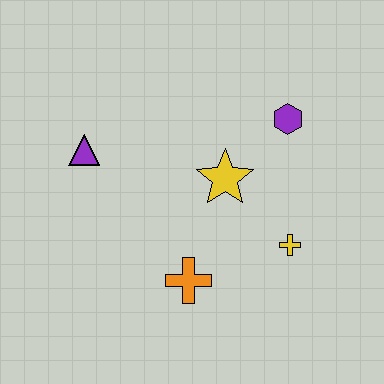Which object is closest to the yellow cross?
The yellow star is closest to the yellow cross.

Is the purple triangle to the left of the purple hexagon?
Yes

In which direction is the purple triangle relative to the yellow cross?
The purple triangle is to the left of the yellow cross.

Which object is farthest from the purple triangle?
The yellow cross is farthest from the purple triangle.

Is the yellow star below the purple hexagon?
Yes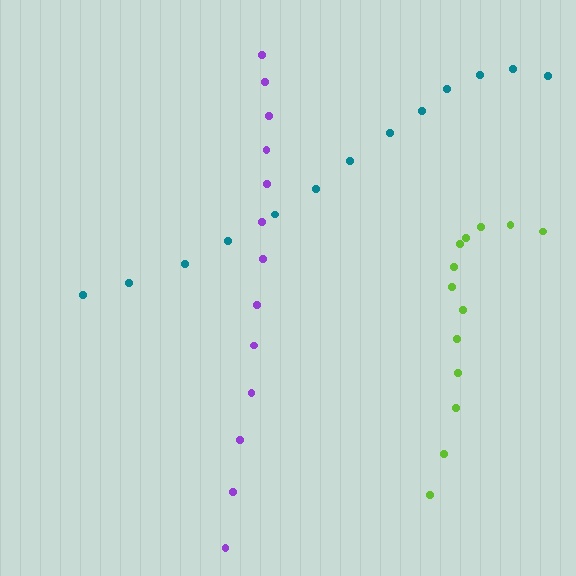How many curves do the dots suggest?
There are 3 distinct paths.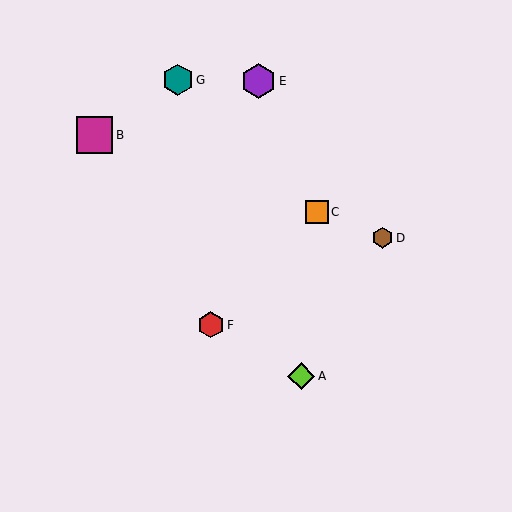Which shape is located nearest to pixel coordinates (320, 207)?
The orange square (labeled C) at (317, 212) is nearest to that location.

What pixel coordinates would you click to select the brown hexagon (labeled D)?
Click at (383, 238) to select the brown hexagon D.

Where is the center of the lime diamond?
The center of the lime diamond is at (301, 376).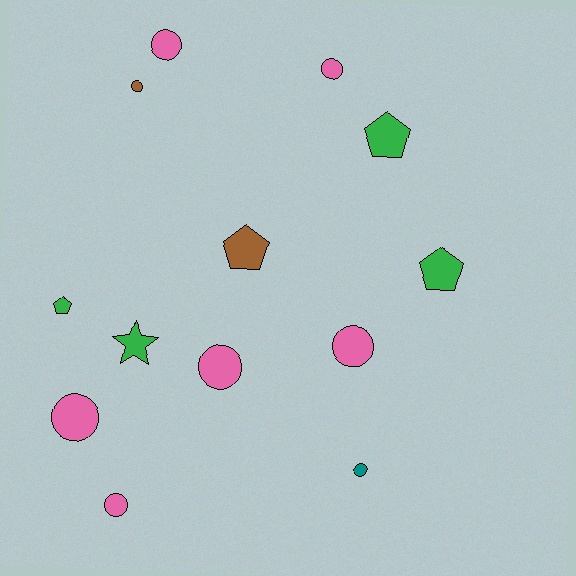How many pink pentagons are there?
There are no pink pentagons.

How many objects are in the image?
There are 13 objects.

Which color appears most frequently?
Pink, with 6 objects.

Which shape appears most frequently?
Circle, with 8 objects.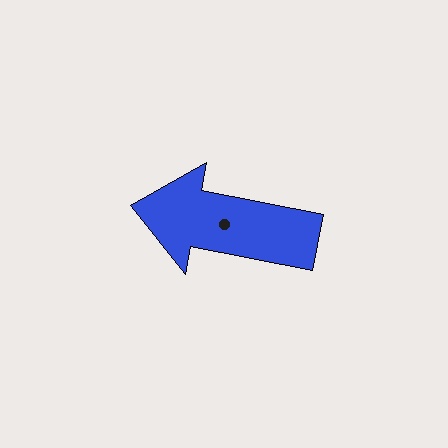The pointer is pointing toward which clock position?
Roughly 9 o'clock.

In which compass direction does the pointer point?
West.